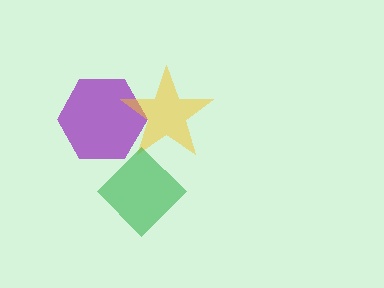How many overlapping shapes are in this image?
There are 3 overlapping shapes in the image.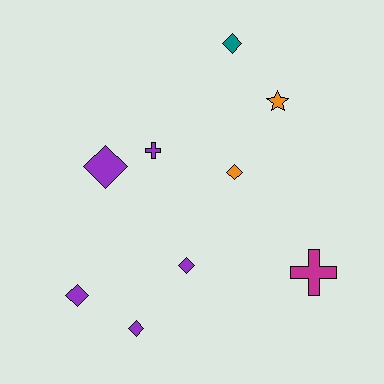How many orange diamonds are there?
There is 1 orange diamond.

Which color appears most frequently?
Purple, with 5 objects.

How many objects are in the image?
There are 9 objects.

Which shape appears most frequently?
Diamond, with 6 objects.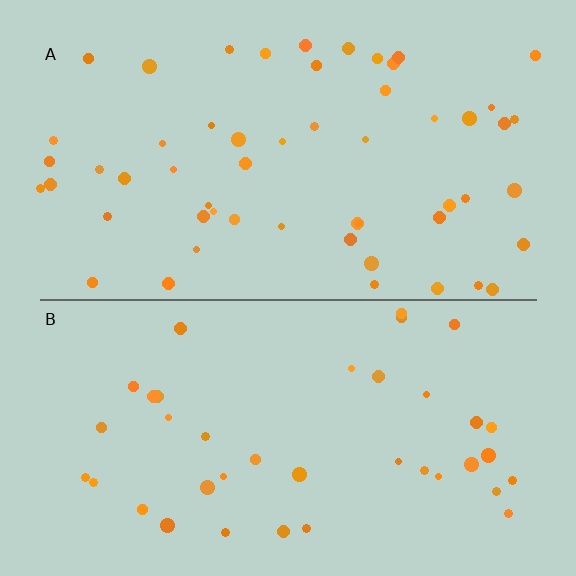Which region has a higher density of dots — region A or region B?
A (the top).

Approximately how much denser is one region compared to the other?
Approximately 1.4× — region A over region B.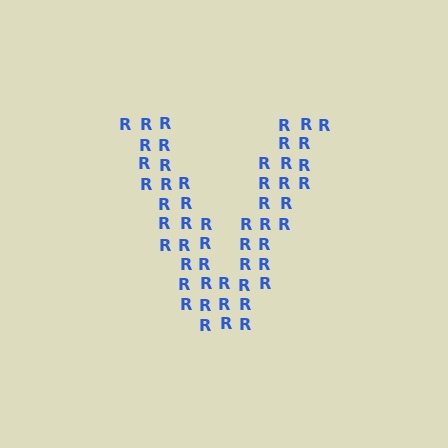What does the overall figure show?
The overall figure shows the letter V.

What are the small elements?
The small elements are letter R's.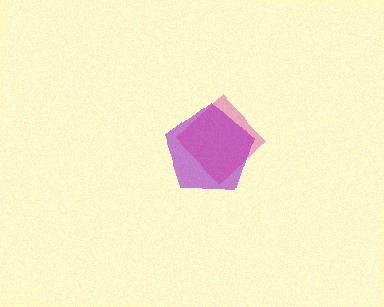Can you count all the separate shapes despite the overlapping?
Yes, there are 2 separate shapes.